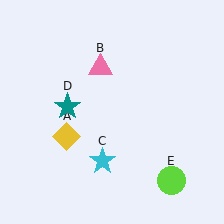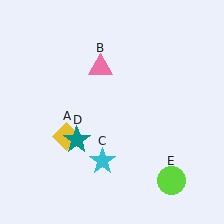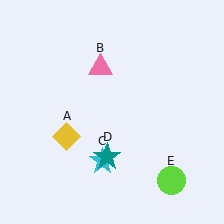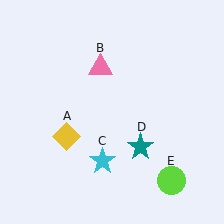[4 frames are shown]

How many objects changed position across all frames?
1 object changed position: teal star (object D).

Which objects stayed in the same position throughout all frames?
Yellow diamond (object A) and pink triangle (object B) and cyan star (object C) and lime circle (object E) remained stationary.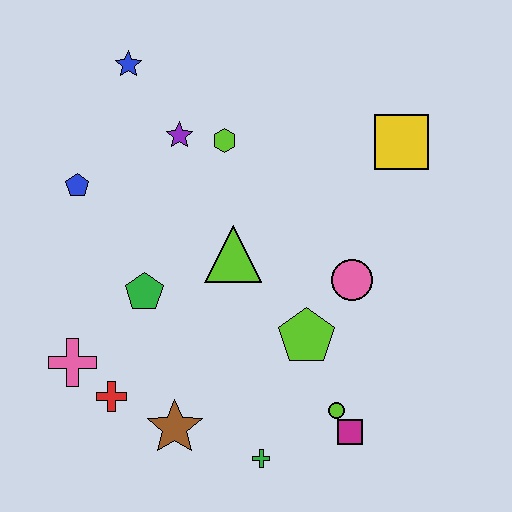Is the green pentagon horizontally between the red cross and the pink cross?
No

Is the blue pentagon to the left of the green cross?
Yes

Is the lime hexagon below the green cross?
No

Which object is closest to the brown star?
The red cross is closest to the brown star.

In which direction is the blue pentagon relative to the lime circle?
The blue pentagon is to the left of the lime circle.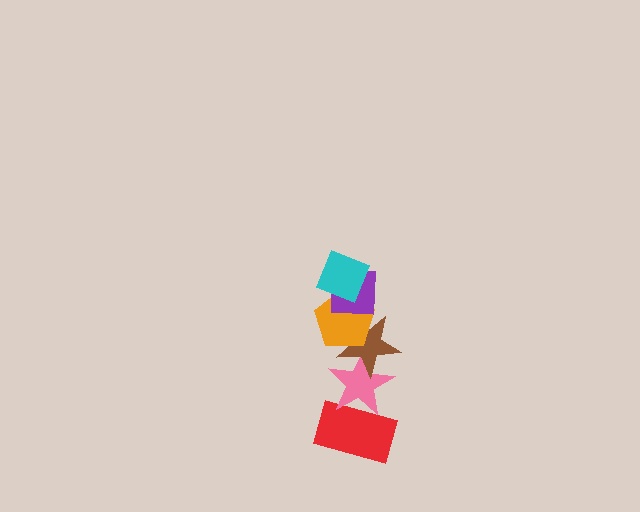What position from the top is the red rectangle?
The red rectangle is 6th from the top.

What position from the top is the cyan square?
The cyan square is 1st from the top.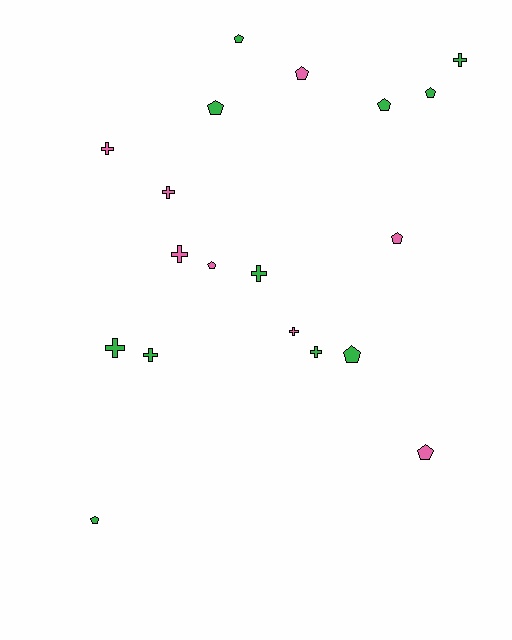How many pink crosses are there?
There are 4 pink crosses.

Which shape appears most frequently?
Pentagon, with 10 objects.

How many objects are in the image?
There are 19 objects.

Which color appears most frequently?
Green, with 11 objects.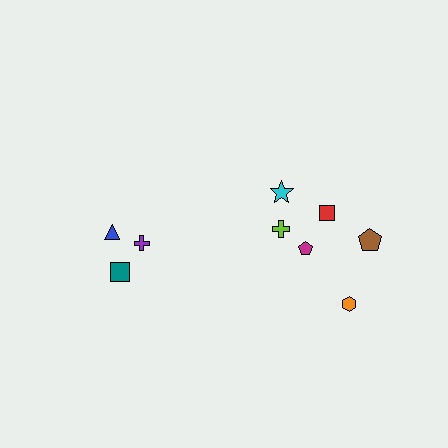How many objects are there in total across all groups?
There are 9 objects.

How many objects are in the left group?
There are 3 objects.